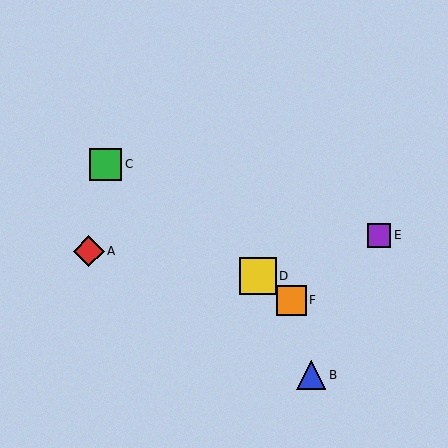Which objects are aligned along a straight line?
Objects C, D, F are aligned along a straight line.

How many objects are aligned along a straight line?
3 objects (C, D, F) are aligned along a straight line.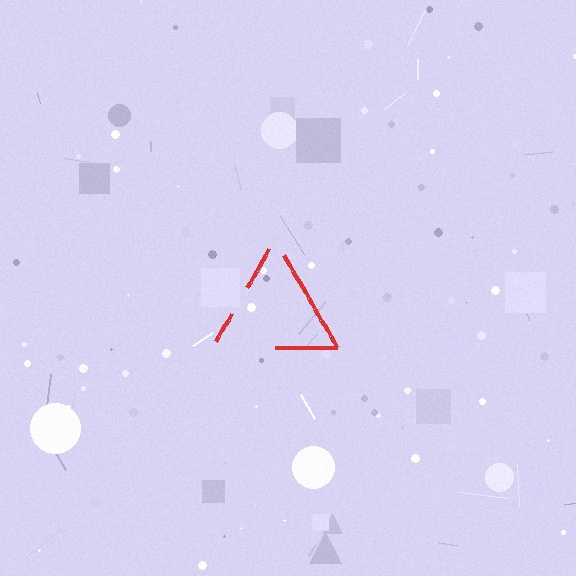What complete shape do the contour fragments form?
The contour fragments form a triangle.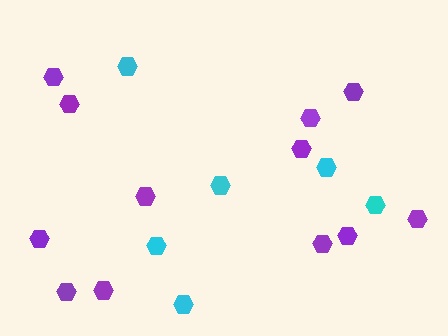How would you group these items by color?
There are 2 groups: one group of cyan hexagons (6) and one group of purple hexagons (12).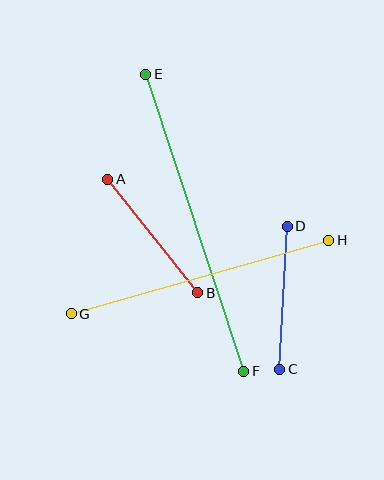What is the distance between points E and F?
The distance is approximately 313 pixels.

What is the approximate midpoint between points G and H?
The midpoint is at approximately (200, 277) pixels.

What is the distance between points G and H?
The distance is approximately 268 pixels.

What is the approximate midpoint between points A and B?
The midpoint is at approximately (153, 236) pixels.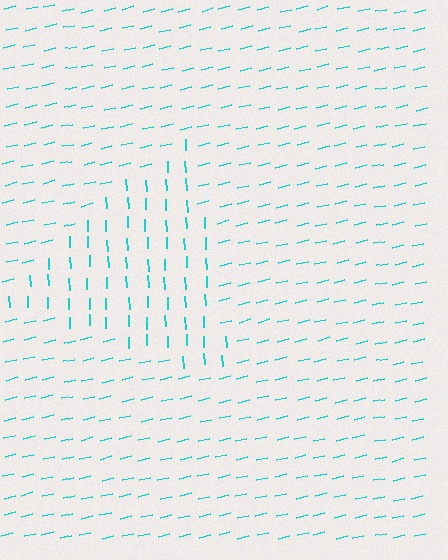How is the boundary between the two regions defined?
The boundary is defined purely by a change in line orientation (approximately 79 degrees difference). All lines are the same color and thickness.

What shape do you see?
I see a triangle.